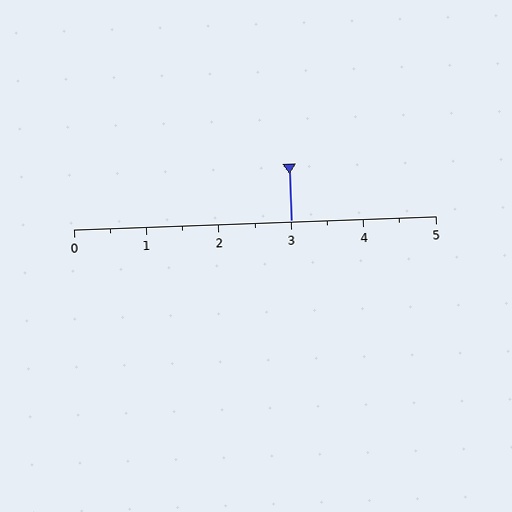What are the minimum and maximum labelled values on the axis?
The axis runs from 0 to 5.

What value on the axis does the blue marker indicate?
The marker indicates approximately 3.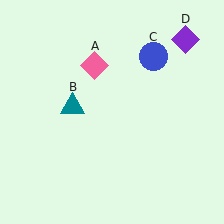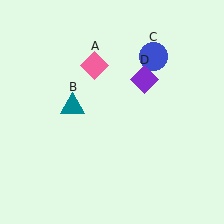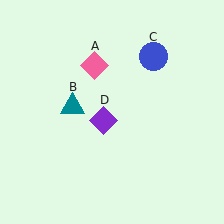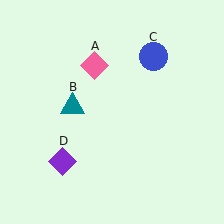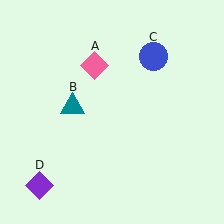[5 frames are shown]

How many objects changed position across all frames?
1 object changed position: purple diamond (object D).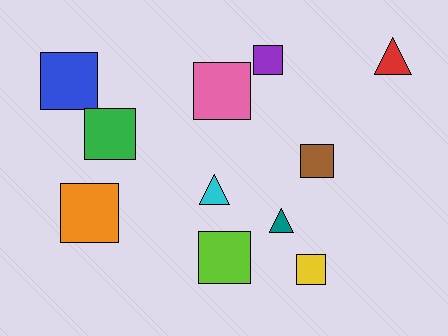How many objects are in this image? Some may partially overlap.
There are 11 objects.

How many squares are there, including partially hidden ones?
There are 8 squares.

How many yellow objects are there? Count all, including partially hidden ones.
There is 1 yellow object.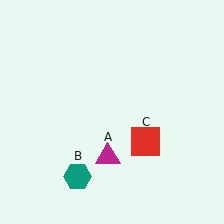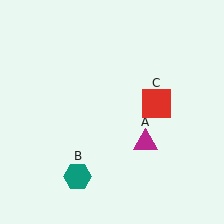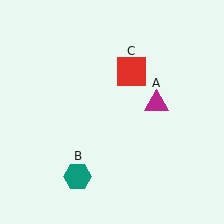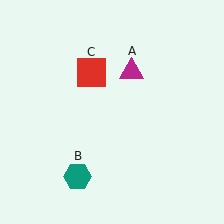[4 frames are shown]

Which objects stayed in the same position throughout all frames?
Teal hexagon (object B) remained stationary.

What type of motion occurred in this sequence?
The magenta triangle (object A), red square (object C) rotated counterclockwise around the center of the scene.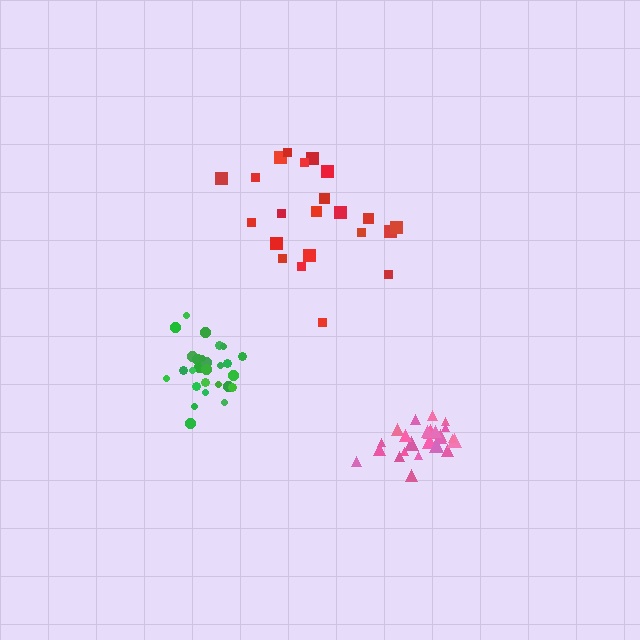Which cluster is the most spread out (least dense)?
Red.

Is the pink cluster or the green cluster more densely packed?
Pink.